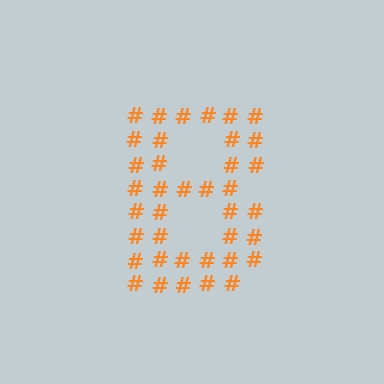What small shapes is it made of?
It is made of small hash symbols.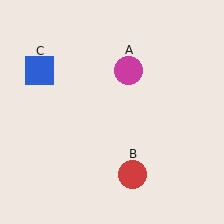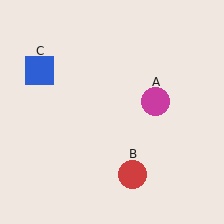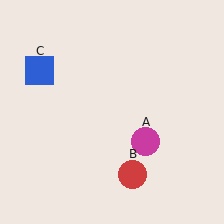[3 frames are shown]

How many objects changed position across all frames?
1 object changed position: magenta circle (object A).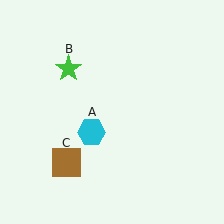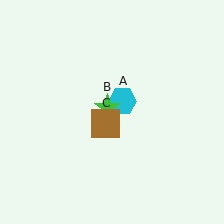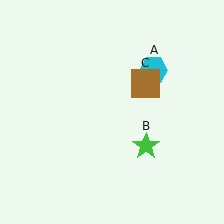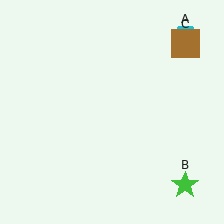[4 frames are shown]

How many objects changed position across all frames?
3 objects changed position: cyan hexagon (object A), green star (object B), brown square (object C).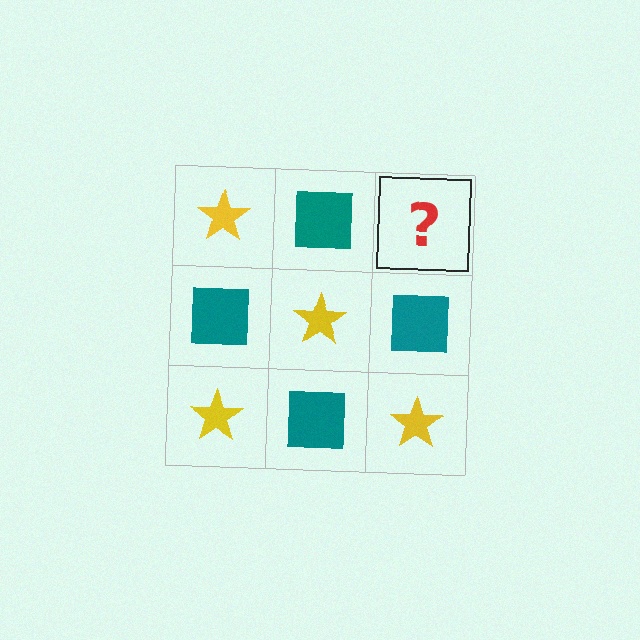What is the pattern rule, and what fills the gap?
The rule is that it alternates yellow star and teal square in a checkerboard pattern. The gap should be filled with a yellow star.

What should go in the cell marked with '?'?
The missing cell should contain a yellow star.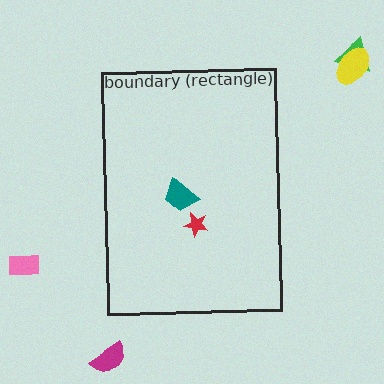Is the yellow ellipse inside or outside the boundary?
Outside.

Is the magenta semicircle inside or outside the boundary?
Outside.